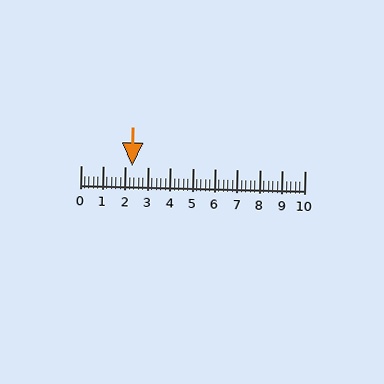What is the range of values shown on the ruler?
The ruler shows values from 0 to 10.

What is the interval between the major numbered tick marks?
The major tick marks are spaced 1 units apart.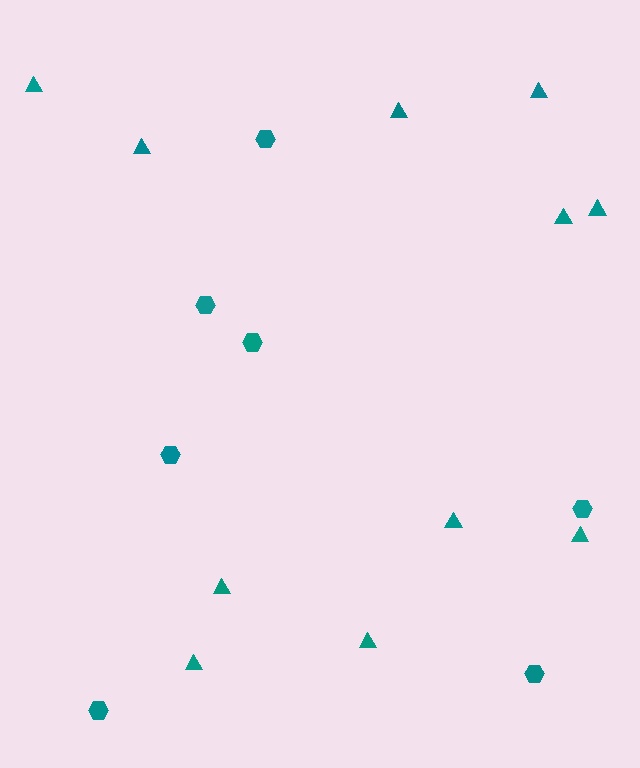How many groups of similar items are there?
There are 2 groups: one group of hexagons (7) and one group of triangles (11).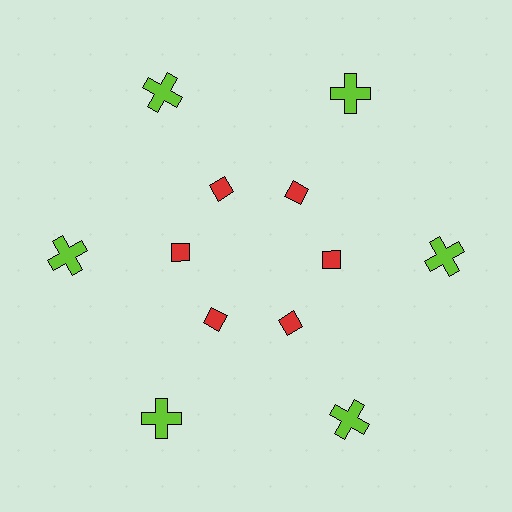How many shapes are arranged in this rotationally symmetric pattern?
There are 12 shapes, arranged in 6 groups of 2.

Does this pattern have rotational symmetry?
Yes, this pattern has 6-fold rotational symmetry. It looks the same after rotating 60 degrees around the center.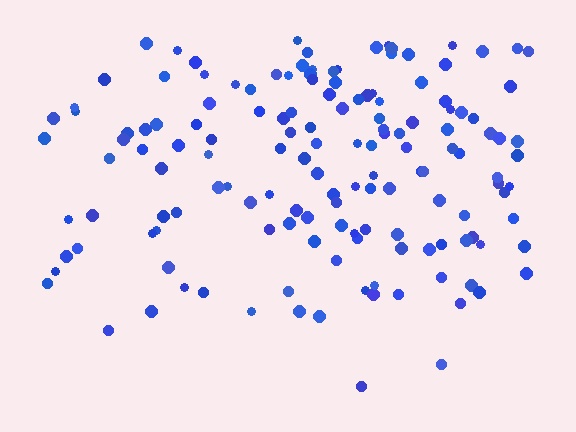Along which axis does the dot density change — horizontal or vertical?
Vertical.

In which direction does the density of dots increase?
From bottom to top, with the top side densest.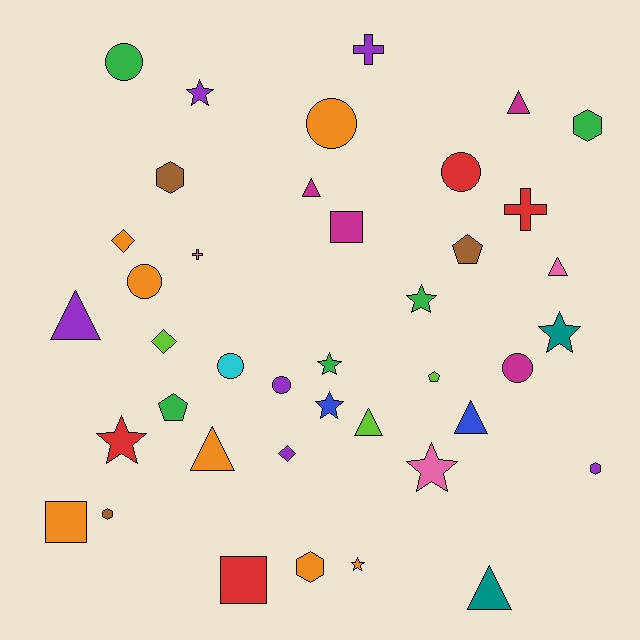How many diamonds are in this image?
There are 3 diamonds.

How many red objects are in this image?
There are 4 red objects.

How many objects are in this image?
There are 40 objects.